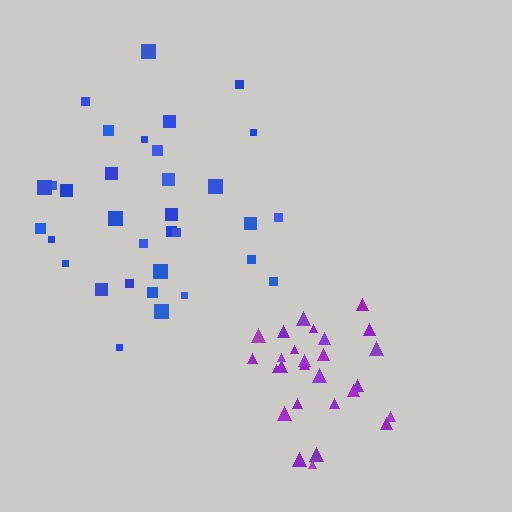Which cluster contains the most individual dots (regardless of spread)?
Blue (33).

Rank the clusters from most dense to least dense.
purple, blue.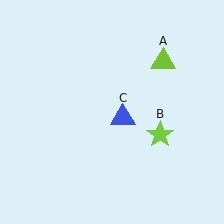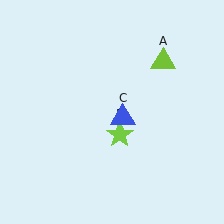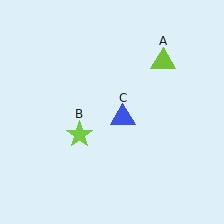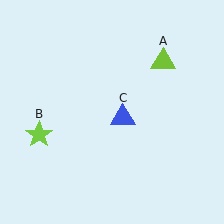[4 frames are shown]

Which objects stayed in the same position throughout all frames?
Lime triangle (object A) and blue triangle (object C) remained stationary.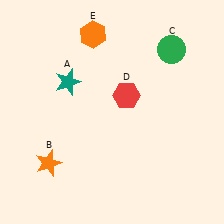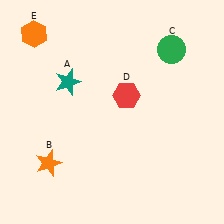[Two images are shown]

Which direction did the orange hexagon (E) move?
The orange hexagon (E) moved left.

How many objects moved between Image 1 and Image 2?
1 object moved between the two images.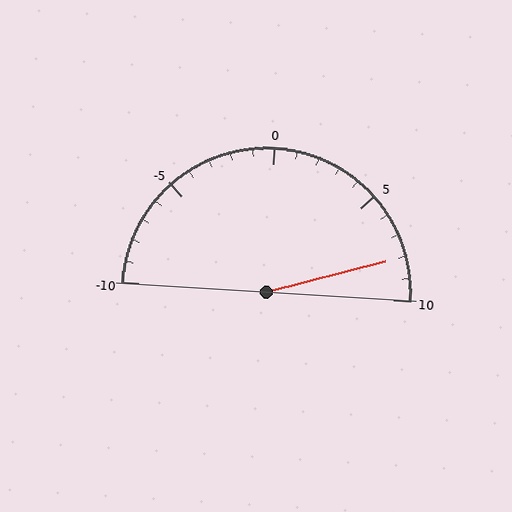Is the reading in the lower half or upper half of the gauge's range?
The reading is in the upper half of the range (-10 to 10).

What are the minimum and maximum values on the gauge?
The gauge ranges from -10 to 10.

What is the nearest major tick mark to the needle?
The nearest major tick mark is 10.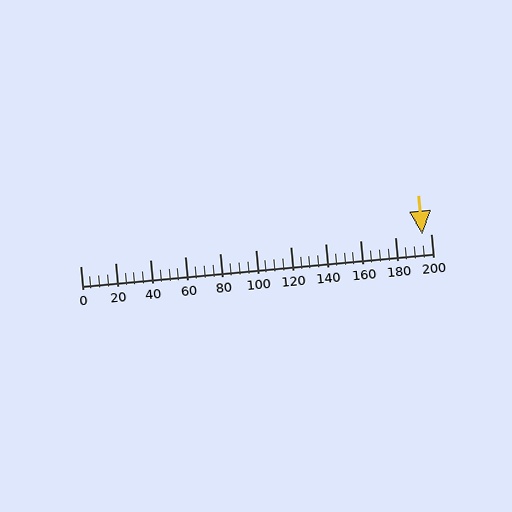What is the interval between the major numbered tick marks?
The major tick marks are spaced 20 units apart.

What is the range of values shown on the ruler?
The ruler shows values from 0 to 200.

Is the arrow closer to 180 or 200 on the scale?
The arrow is closer to 200.